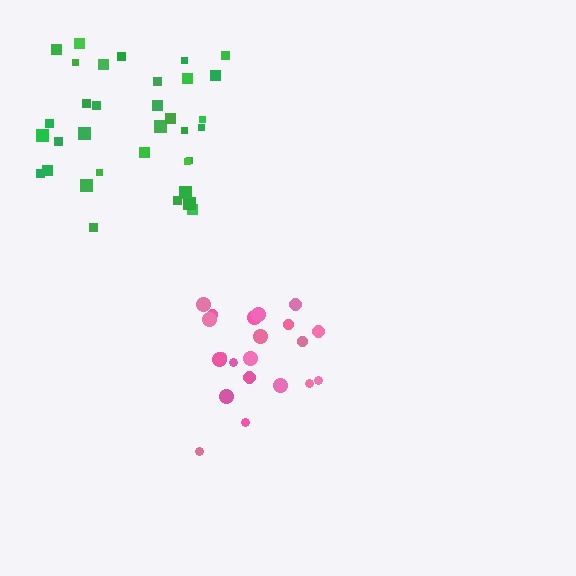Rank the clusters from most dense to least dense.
pink, green.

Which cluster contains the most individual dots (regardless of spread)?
Green (34).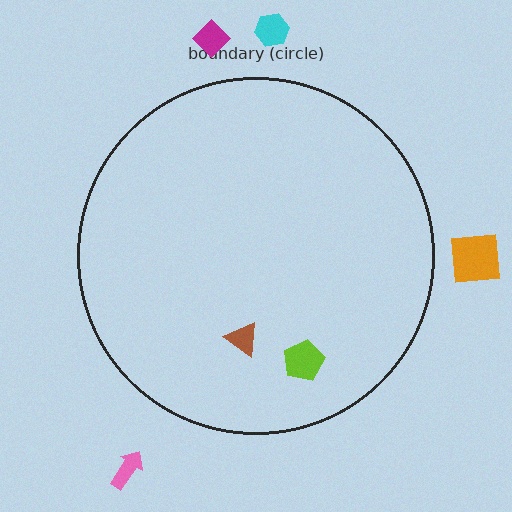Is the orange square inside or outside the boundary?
Outside.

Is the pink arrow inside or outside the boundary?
Outside.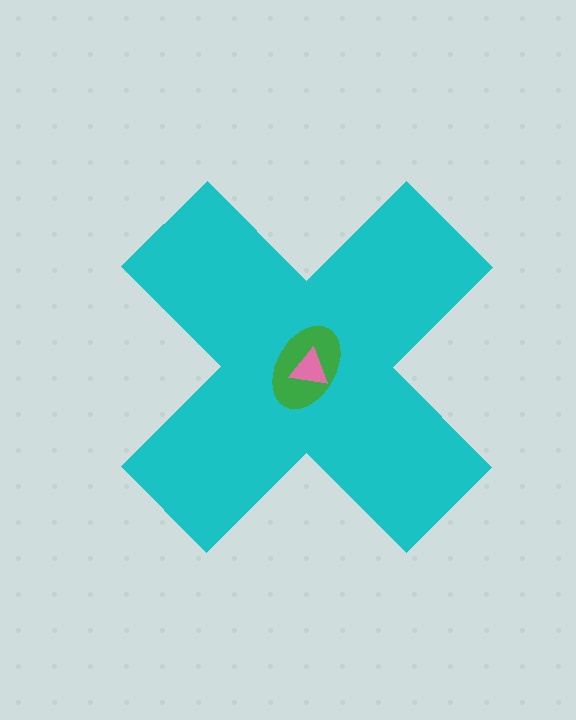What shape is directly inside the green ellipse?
The pink triangle.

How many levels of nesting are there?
3.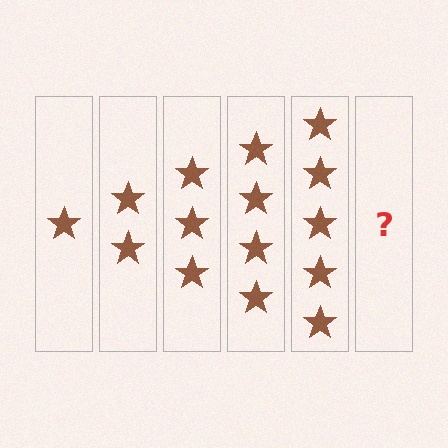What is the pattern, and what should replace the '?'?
The pattern is that each step adds one more star. The '?' should be 6 stars.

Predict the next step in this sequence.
The next step is 6 stars.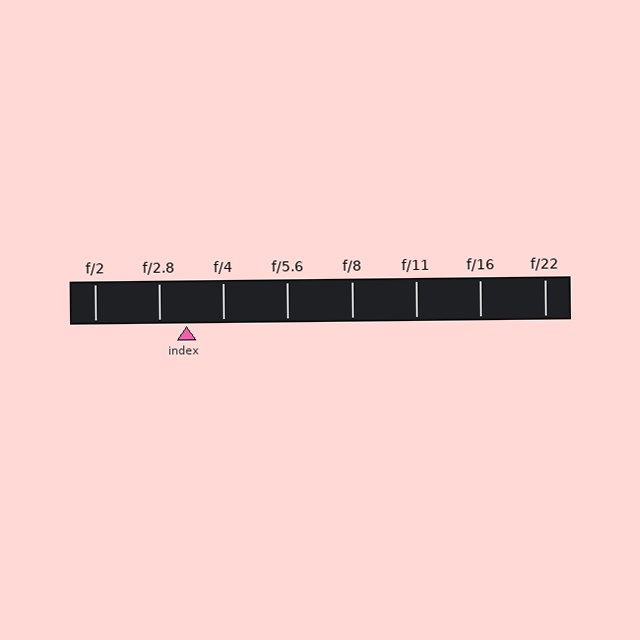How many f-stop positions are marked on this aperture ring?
There are 8 f-stop positions marked.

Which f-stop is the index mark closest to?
The index mark is closest to f/2.8.